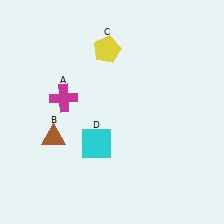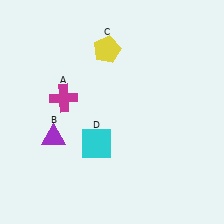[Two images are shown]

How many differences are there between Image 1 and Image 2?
There is 1 difference between the two images.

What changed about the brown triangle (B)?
In Image 1, B is brown. In Image 2, it changed to purple.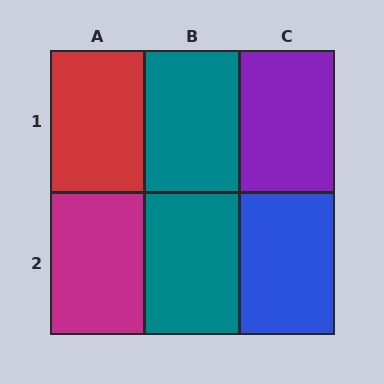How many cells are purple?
1 cell is purple.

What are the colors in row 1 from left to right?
Red, teal, purple.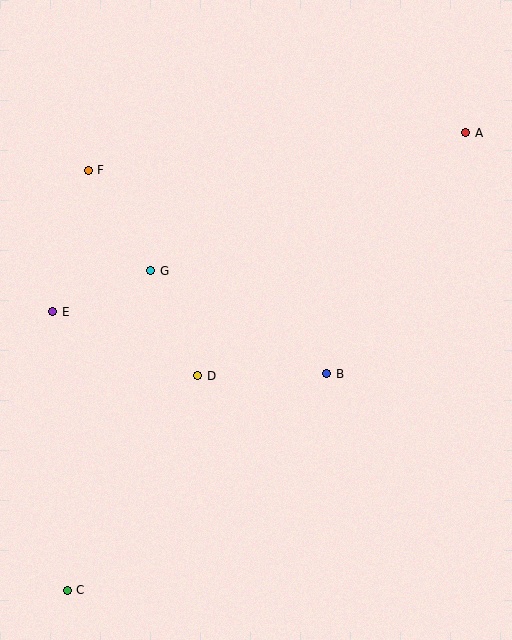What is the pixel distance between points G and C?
The distance between G and C is 330 pixels.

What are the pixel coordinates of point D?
Point D is at (198, 376).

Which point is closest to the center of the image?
Point D at (198, 376) is closest to the center.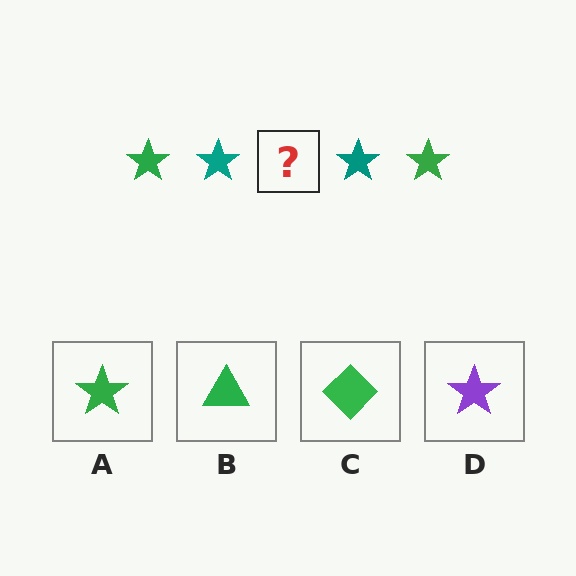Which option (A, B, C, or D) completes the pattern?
A.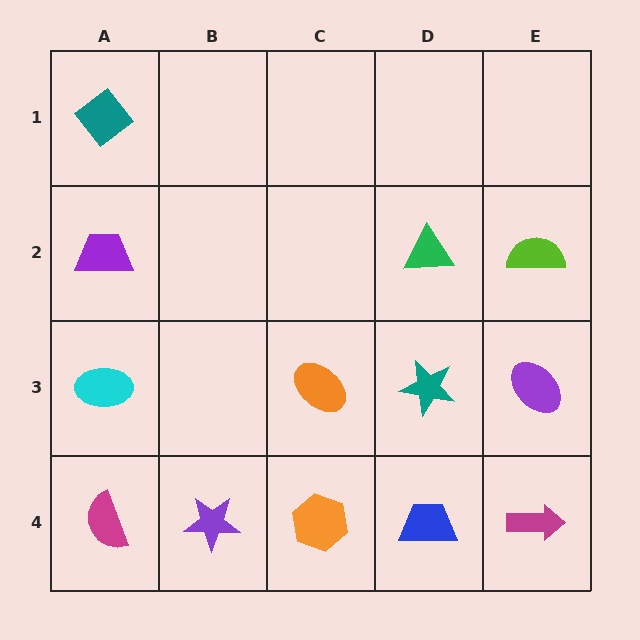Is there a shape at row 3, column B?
No, that cell is empty.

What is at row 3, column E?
A purple ellipse.